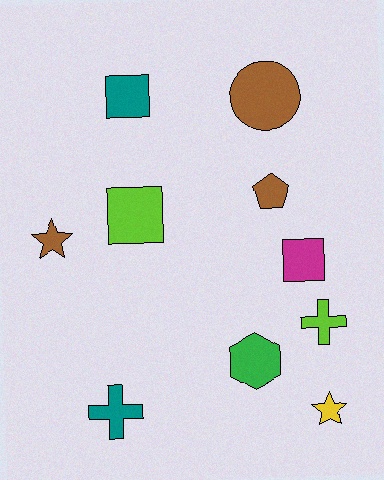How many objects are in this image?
There are 10 objects.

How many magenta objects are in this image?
There is 1 magenta object.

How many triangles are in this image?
There are no triangles.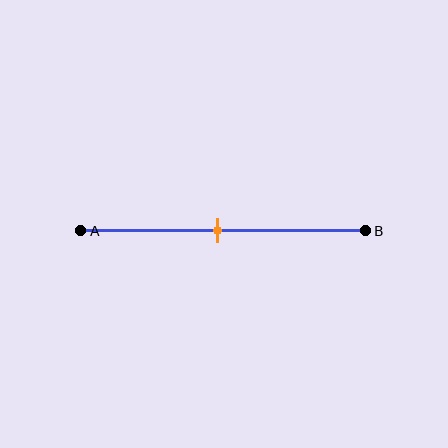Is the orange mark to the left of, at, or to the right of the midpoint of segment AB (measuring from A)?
The orange mark is approximately at the midpoint of segment AB.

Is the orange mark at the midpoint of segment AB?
Yes, the mark is approximately at the midpoint.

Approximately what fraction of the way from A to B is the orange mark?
The orange mark is approximately 50% of the way from A to B.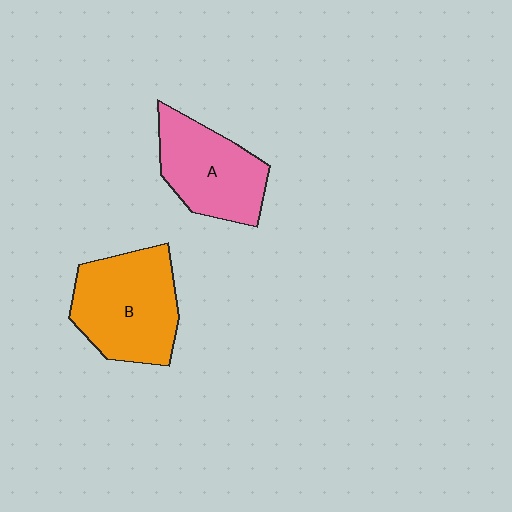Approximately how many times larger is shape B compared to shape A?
Approximately 1.2 times.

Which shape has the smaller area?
Shape A (pink).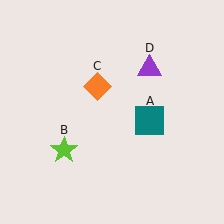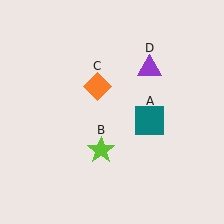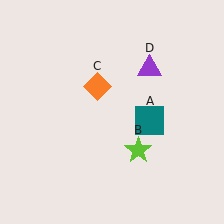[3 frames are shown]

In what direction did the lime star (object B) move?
The lime star (object B) moved right.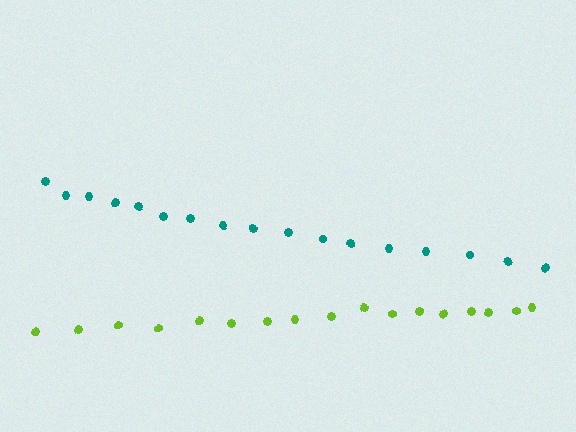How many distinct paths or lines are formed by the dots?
There are 2 distinct paths.